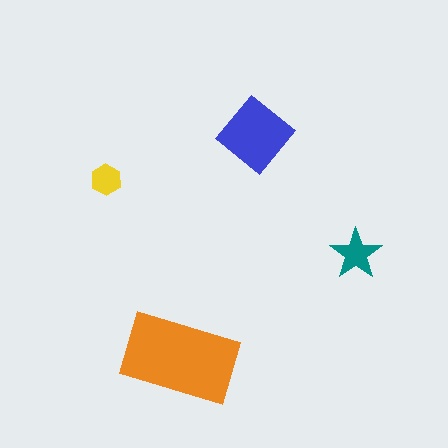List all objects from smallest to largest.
The yellow hexagon, the teal star, the blue diamond, the orange rectangle.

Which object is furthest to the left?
The yellow hexagon is leftmost.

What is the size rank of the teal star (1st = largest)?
3rd.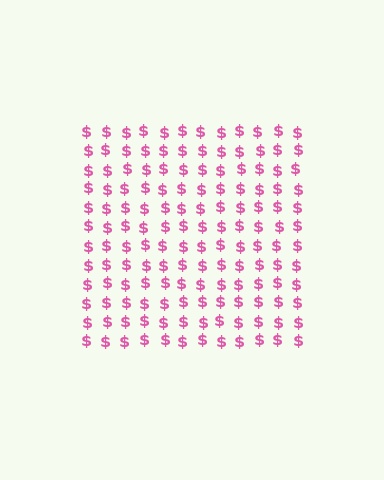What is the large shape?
The large shape is a square.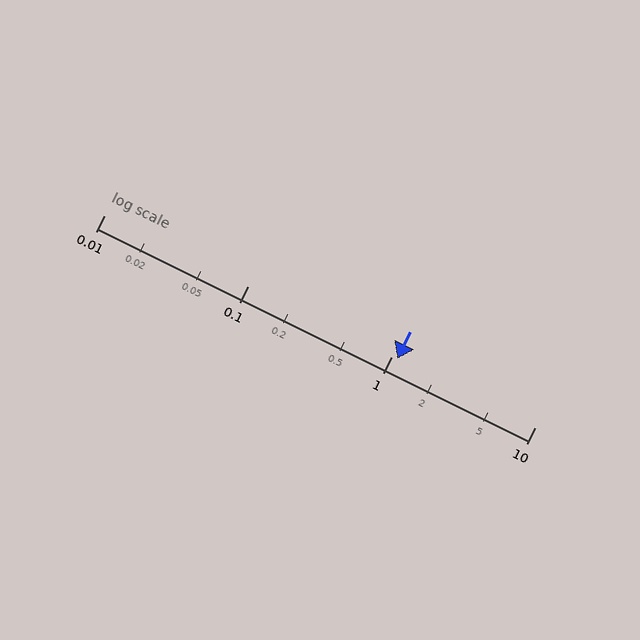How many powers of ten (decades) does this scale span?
The scale spans 3 decades, from 0.01 to 10.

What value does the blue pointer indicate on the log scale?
The pointer indicates approximately 1.1.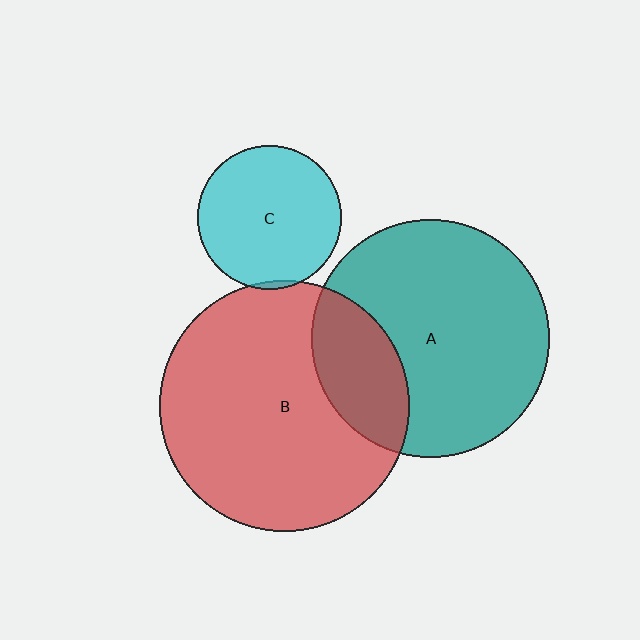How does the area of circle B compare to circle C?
Approximately 3.0 times.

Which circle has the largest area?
Circle B (red).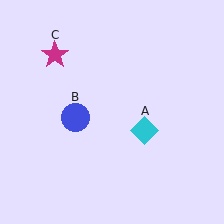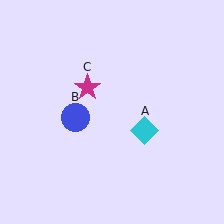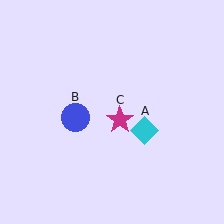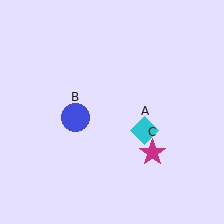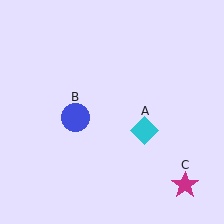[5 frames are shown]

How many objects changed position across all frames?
1 object changed position: magenta star (object C).